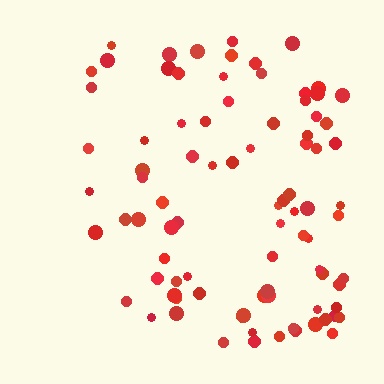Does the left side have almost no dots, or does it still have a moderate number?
Still a moderate number, just noticeably fewer than the right.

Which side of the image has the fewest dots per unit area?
The left.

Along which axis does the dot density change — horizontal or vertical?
Horizontal.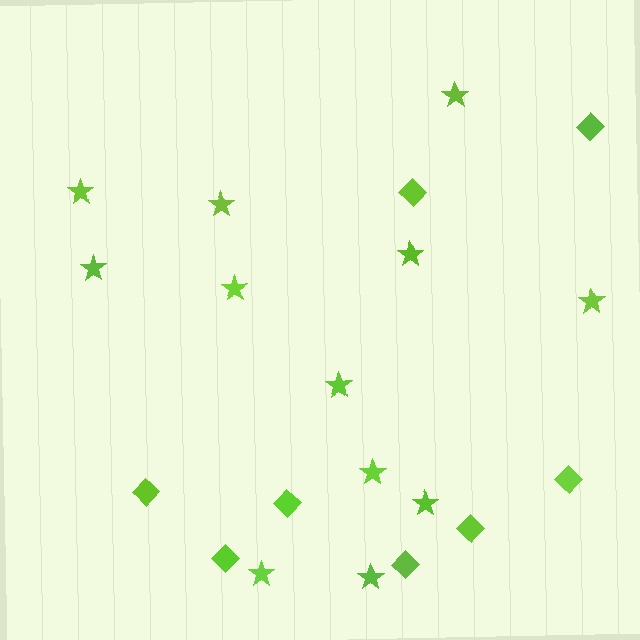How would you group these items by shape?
There are 2 groups: one group of stars (12) and one group of diamonds (8).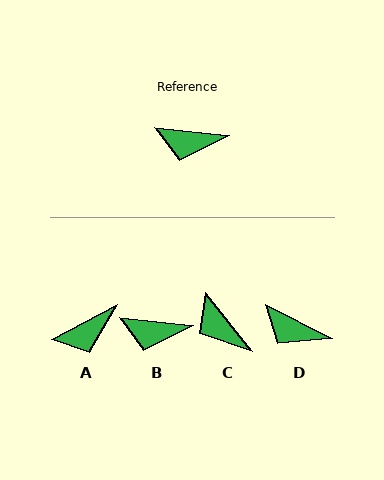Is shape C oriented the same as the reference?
No, it is off by about 46 degrees.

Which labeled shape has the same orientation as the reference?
B.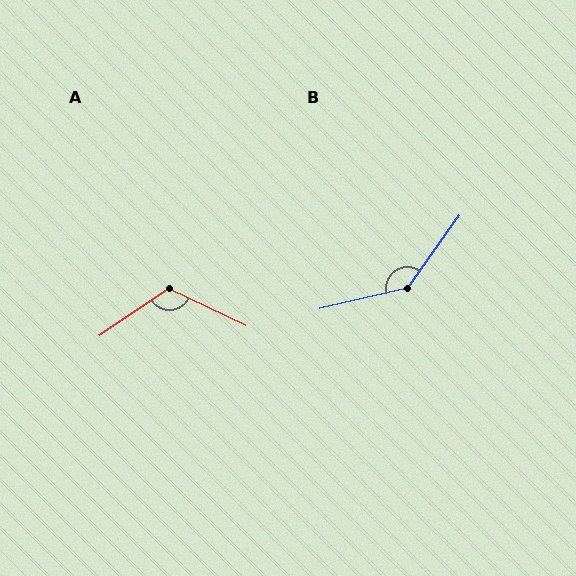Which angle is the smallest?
A, at approximately 121 degrees.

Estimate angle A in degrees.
Approximately 121 degrees.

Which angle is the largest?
B, at approximately 139 degrees.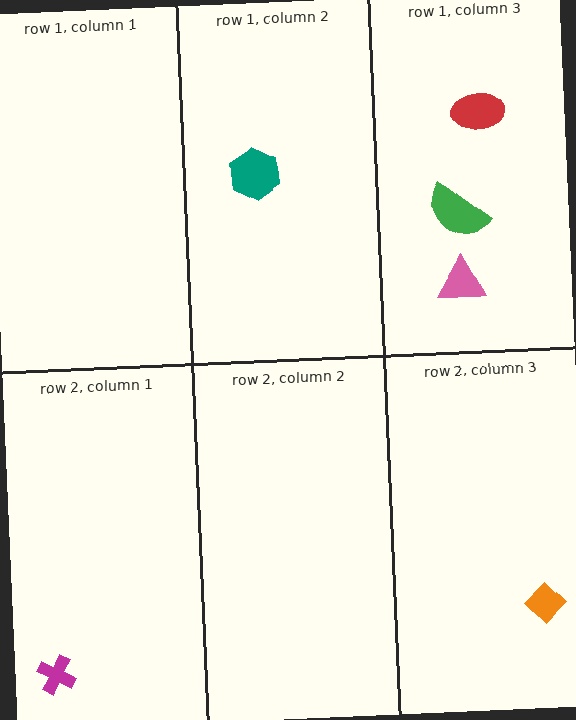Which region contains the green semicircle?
The row 1, column 3 region.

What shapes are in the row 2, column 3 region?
The orange diamond.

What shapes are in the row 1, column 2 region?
The teal hexagon.